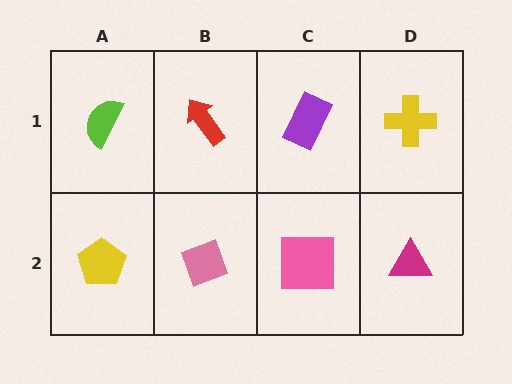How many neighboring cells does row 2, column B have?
3.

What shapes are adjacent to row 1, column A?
A yellow pentagon (row 2, column A), a red arrow (row 1, column B).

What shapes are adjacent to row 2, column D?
A yellow cross (row 1, column D), a pink square (row 2, column C).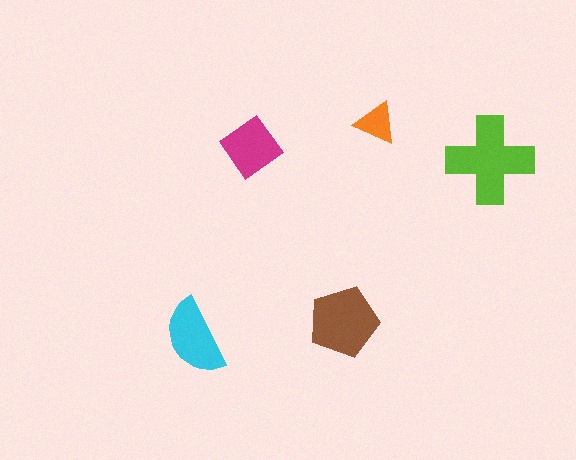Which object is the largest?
The lime cross.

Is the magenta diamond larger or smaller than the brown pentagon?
Smaller.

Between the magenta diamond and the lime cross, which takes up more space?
The lime cross.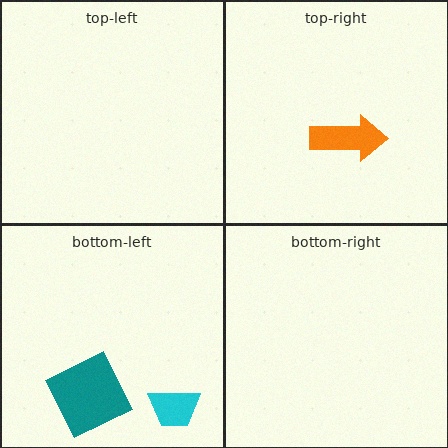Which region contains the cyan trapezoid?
The bottom-left region.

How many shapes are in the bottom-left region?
2.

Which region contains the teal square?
The bottom-left region.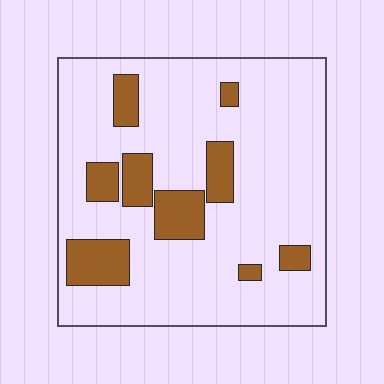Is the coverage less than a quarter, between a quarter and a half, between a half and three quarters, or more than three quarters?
Less than a quarter.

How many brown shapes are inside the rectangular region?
9.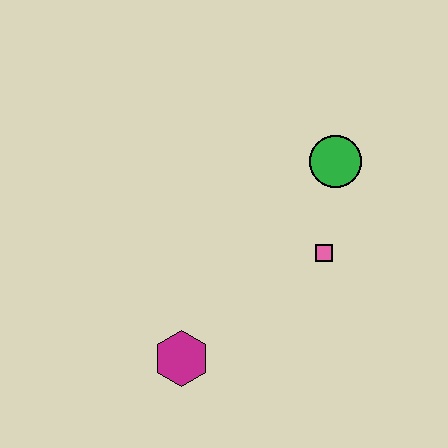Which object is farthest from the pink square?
The magenta hexagon is farthest from the pink square.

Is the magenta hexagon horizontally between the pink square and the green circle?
No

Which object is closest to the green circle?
The pink square is closest to the green circle.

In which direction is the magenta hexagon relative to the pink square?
The magenta hexagon is to the left of the pink square.